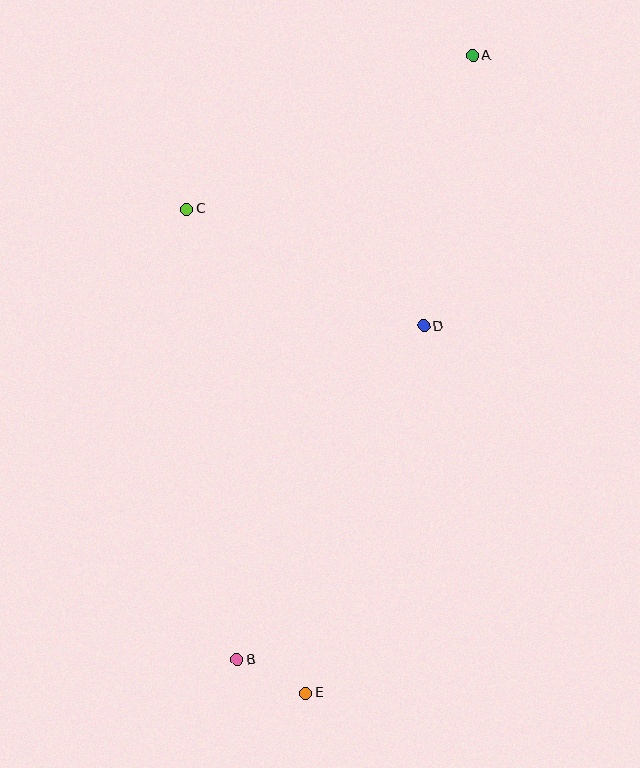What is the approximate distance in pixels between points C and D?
The distance between C and D is approximately 264 pixels.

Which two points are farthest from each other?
Points A and E are farthest from each other.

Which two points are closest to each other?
Points B and E are closest to each other.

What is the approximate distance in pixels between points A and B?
The distance between A and B is approximately 648 pixels.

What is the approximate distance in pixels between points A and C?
The distance between A and C is approximately 325 pixels.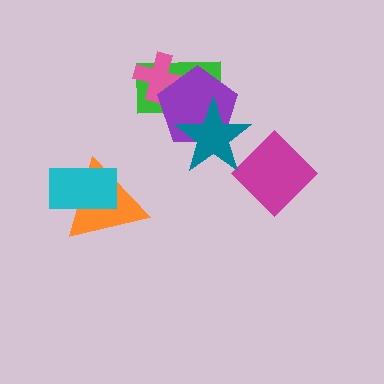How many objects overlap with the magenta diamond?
1 object overlaps with the magenta diamond.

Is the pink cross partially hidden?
Yes, it is partially covered by another shape.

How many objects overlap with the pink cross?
2 objects overlap with the pink cross.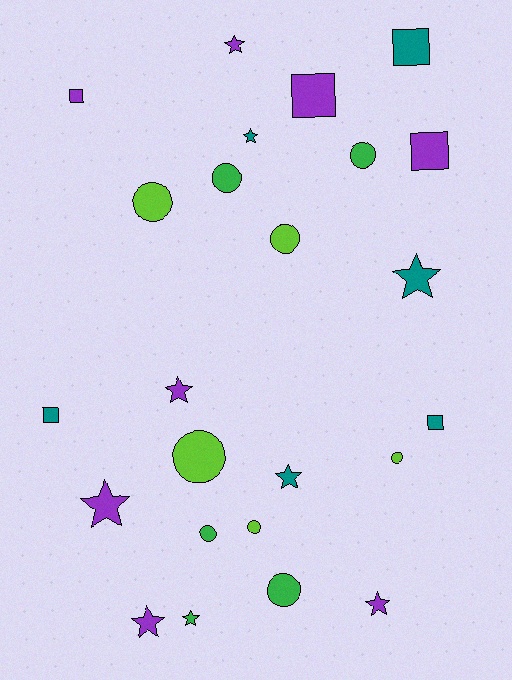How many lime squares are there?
There are no lime squares.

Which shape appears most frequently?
Star, with 9 objects.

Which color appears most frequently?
Purple, with 8 objects.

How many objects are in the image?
There are 24 objects.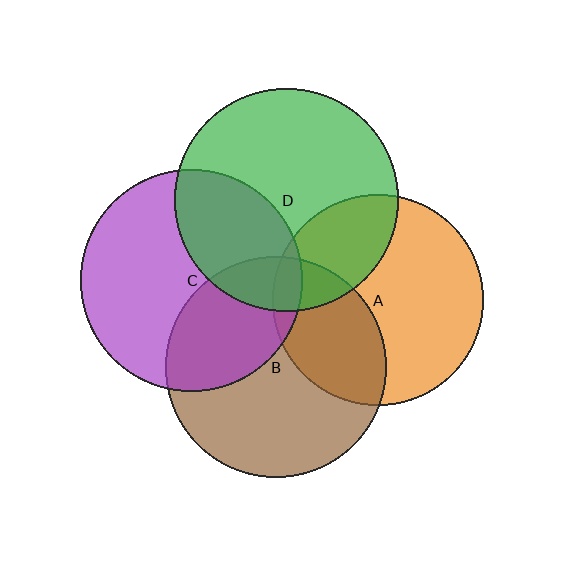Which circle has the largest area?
Circle D (green).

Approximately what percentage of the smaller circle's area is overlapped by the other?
Approximately 35%.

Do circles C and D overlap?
Yes.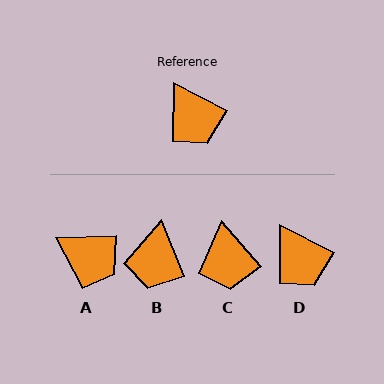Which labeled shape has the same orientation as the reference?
D.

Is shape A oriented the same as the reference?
No, it is off by about 28 degrees.